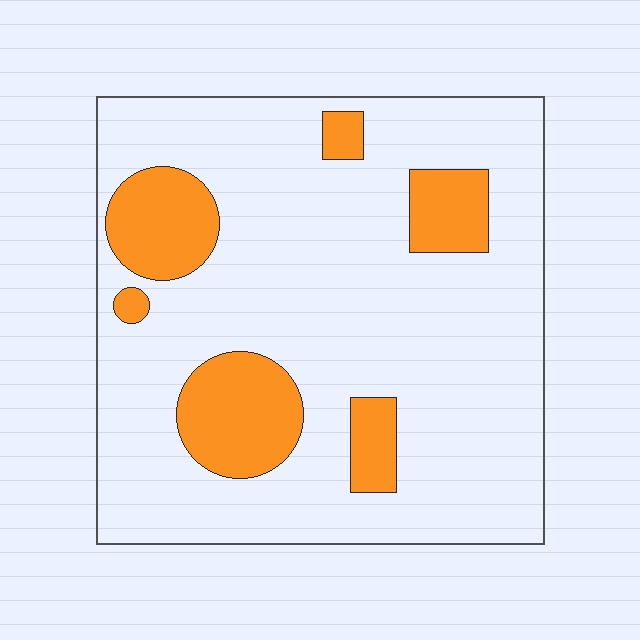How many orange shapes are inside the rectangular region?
6.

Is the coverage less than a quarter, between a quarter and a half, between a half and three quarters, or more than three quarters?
Less than a quarter.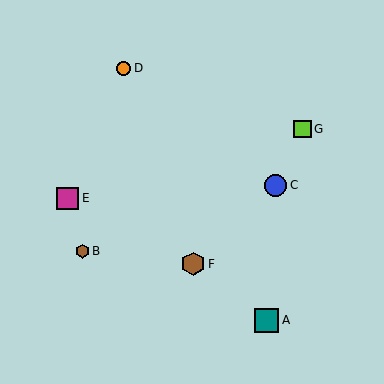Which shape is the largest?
The teal square (labeled A) is the largest.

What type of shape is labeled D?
Shape D is an orange circle.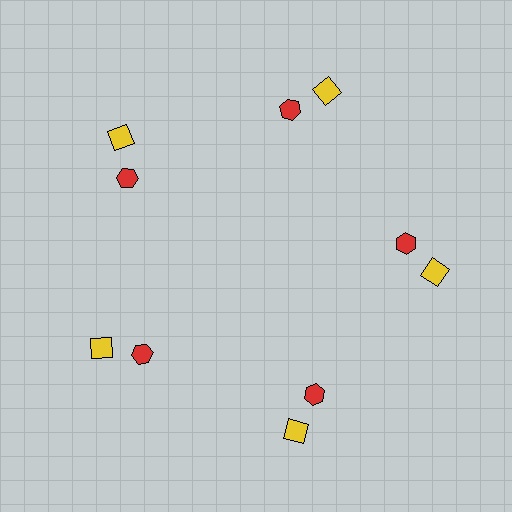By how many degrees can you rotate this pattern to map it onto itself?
The pattern maps onto itself every 72 degrees of rotation.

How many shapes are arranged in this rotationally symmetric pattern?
There are 10 shapes, arranged in 5 groups of 2.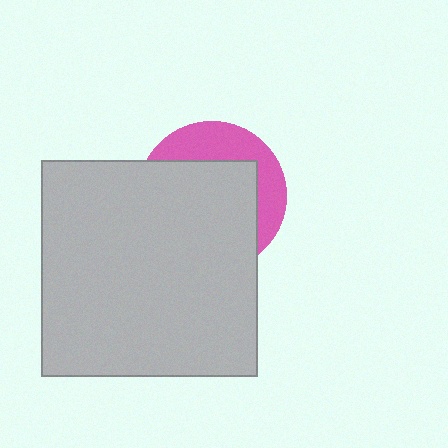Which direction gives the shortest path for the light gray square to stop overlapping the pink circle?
Moving toward the lower-left gives the shortest separation.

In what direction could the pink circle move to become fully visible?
The pink circle could move toward the upper-right. That would shift it out from behind the light gray square entirely.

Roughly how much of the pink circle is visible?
A small part of it is visible (roughly 33%).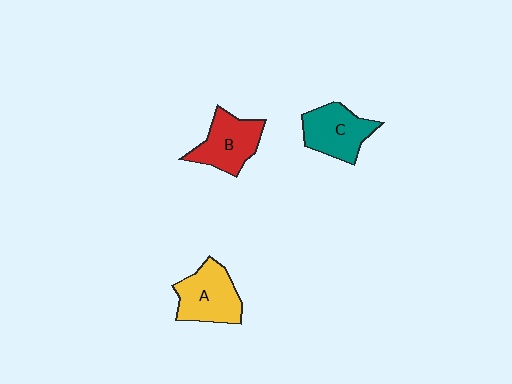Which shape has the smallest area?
Shape B (red).